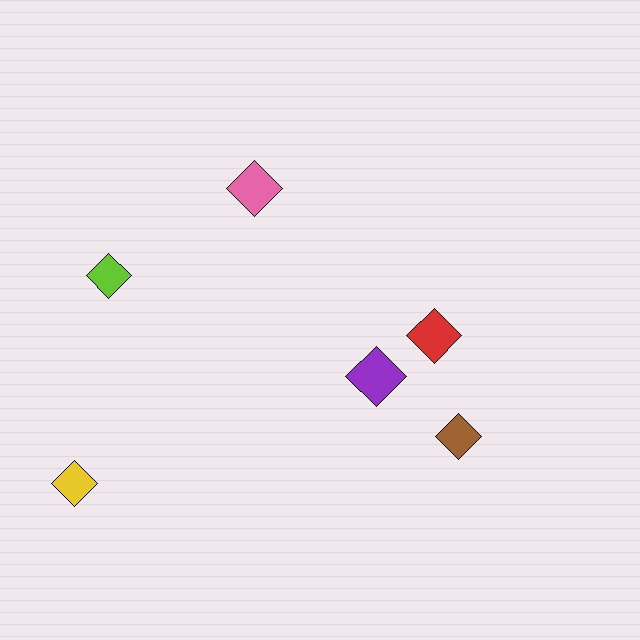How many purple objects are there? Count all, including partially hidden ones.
There is 1 purple object.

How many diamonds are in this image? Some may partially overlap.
There are 6 diamonds.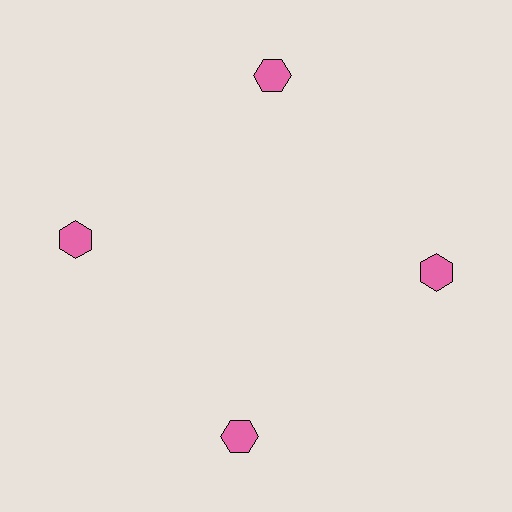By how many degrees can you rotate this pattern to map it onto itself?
The pattern maps onto itself every 90 degrees of rotation.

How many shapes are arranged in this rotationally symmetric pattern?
There are 4 shapes, arranged in 4 groups of 1.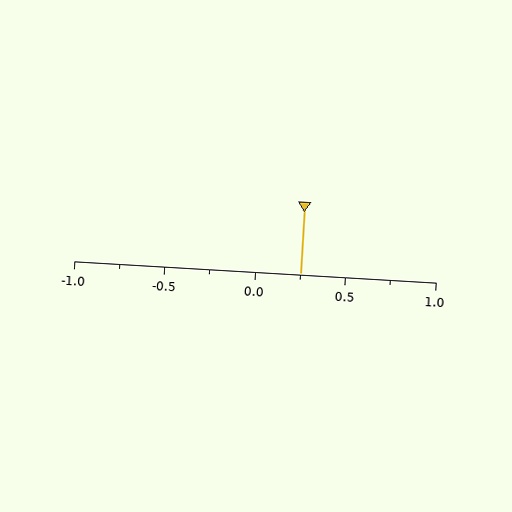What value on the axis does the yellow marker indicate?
The marker indicates approximately 0.25.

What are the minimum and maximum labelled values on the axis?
The axis runs from -1.0 to 1.0.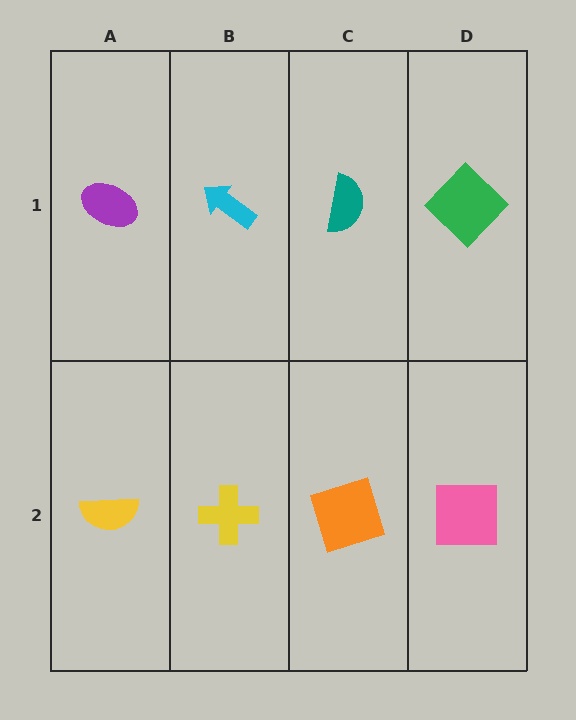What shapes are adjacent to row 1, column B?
A yellow cross (row 2, column B), a purple ellipse (row 1, column A), a teal semicircle (row 1, column C).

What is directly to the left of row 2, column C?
A yellow cross.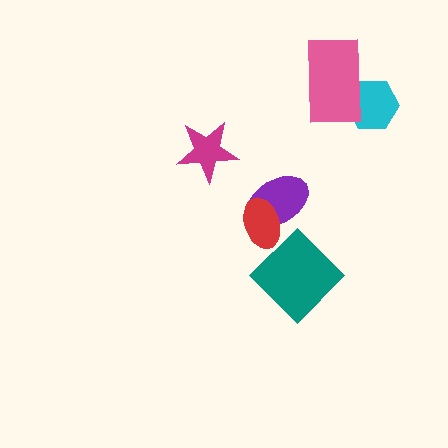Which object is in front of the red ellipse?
The teal diamond is in front of the red ellipse.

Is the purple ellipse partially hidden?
Yes, it is partially covered by another shape.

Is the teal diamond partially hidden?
No, no other shape covers it.